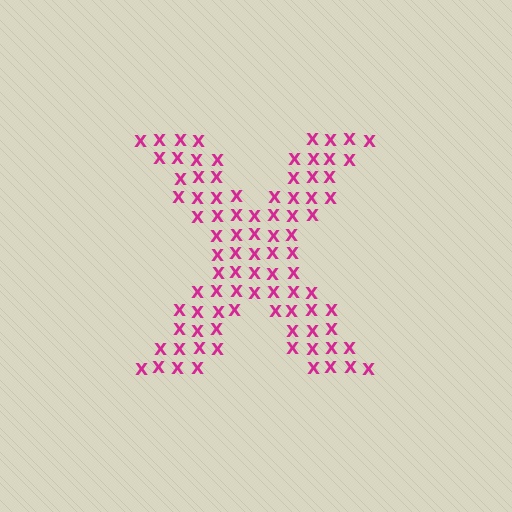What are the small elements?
The small elements are letter X's.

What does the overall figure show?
The overall figure shows the letter X.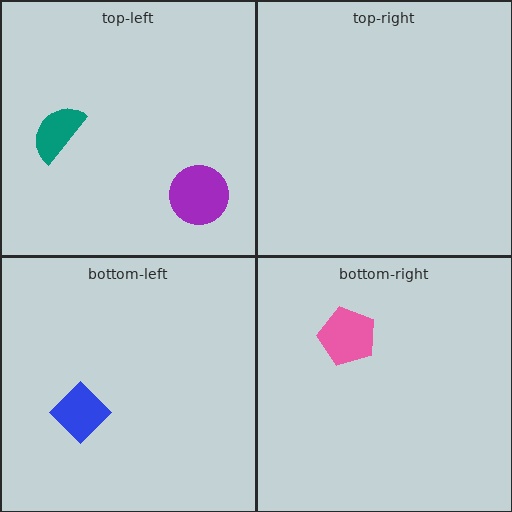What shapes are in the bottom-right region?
The pink pentagon.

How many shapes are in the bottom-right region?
1.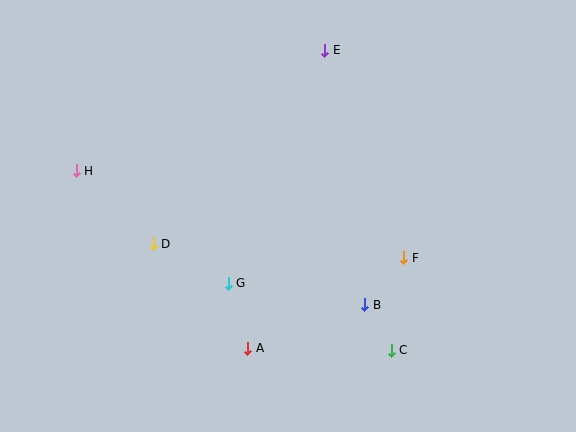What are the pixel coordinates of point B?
Point B is at (365, 305).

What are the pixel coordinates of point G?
Point G is at (228, 283).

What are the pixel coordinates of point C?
Point C is at (391, 350).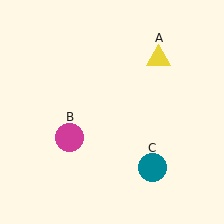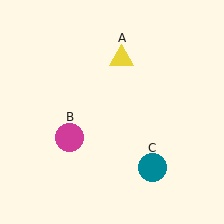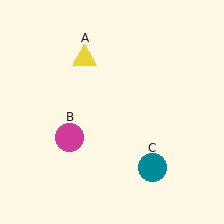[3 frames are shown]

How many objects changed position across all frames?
1 object changed position: yellow triangle (object A).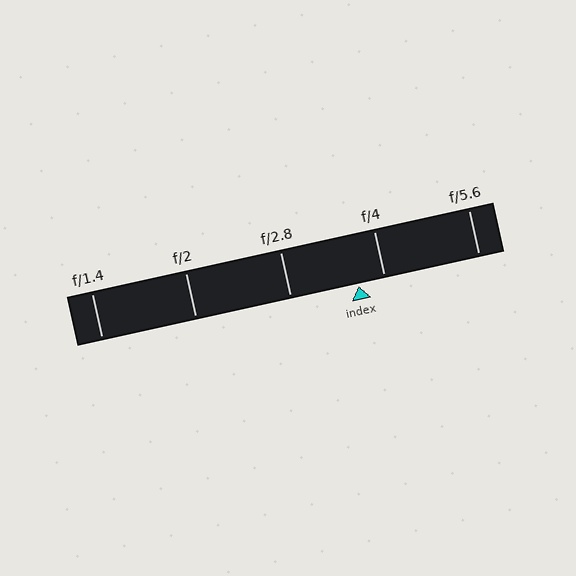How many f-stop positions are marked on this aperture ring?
There are 5 f-stop positions marked.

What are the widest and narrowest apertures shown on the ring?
The widest aperture shown is f/1.4 and the narrowest is f/5.6.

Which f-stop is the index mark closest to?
The index mark is closest to f/4.